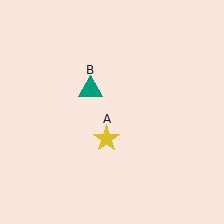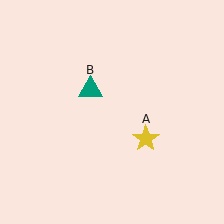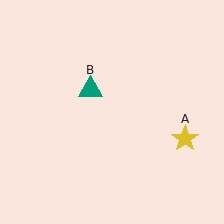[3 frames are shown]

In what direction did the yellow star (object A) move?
The yellow star (object A) moved right.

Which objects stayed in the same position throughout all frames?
Teal triangle (object B) remained stationary.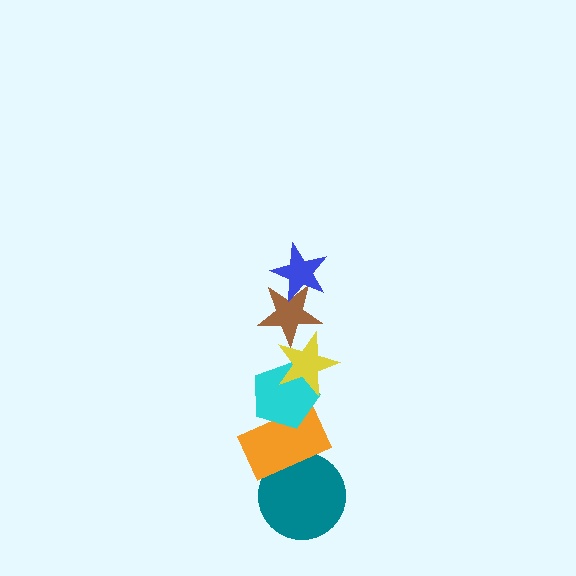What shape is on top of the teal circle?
The orange rectangle is on top of the teal circle.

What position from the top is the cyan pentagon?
The cyan pentagon is 4th from the top.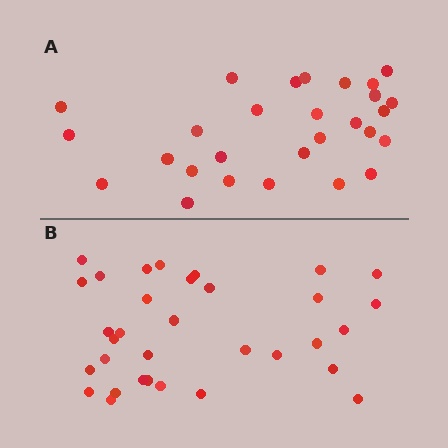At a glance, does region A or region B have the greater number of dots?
Region B (the bottom region) has more dots.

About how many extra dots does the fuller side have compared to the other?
Region B has about 5 more dots than region A.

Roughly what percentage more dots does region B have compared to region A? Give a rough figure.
About 20% more.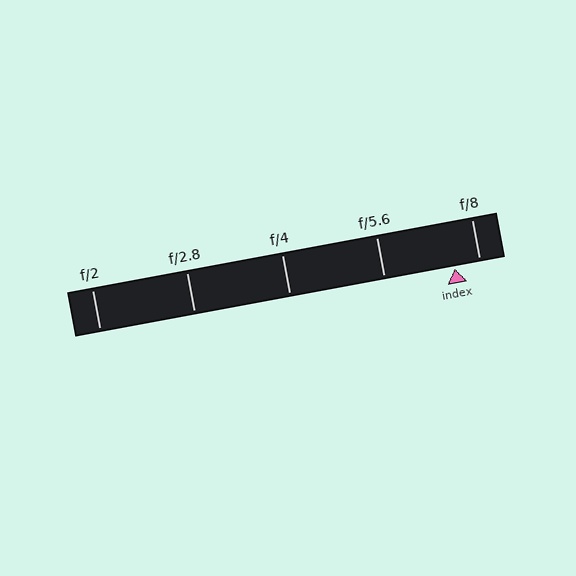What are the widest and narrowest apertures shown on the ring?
The widest aperture shown is f/2 and the narrowest is f/8.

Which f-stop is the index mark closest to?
The index mark is closest to f/8.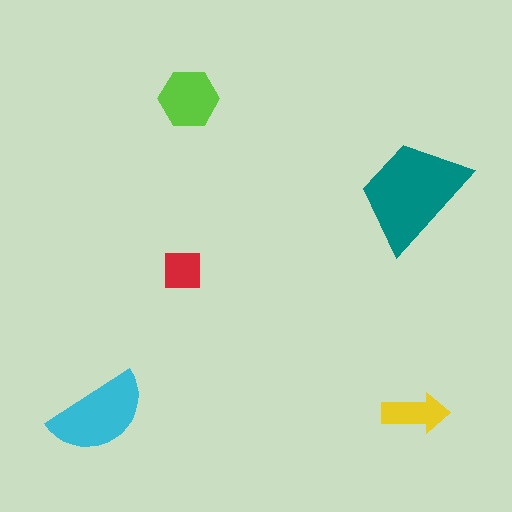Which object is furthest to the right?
The yellow arrow is rightmost.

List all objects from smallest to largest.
The red square, the yellow arrow, the lime hexagon, the cyan semicircle, the teal trapezoid.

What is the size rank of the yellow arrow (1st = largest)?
4th.